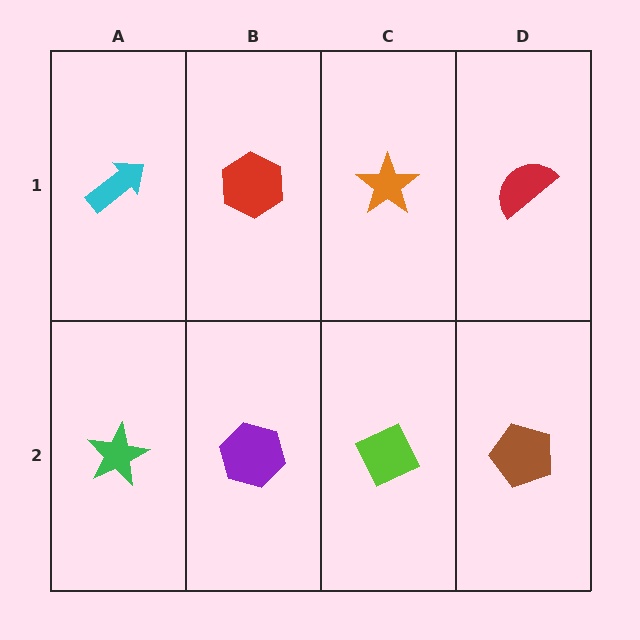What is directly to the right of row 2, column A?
A purple hexagon.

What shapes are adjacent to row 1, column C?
A lime diamond (row 2, column C), a red hexagon (row 1, column B), a red semicircle (row 1, column D).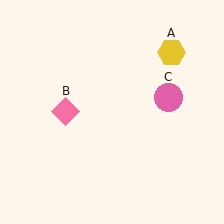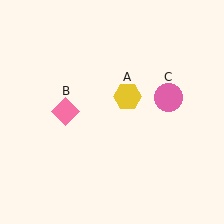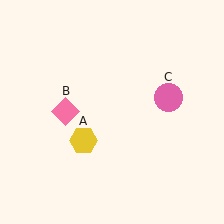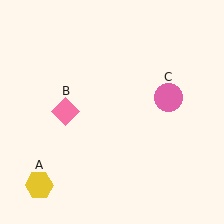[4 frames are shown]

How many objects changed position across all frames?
1 object changed position: yellow hexagon (object A).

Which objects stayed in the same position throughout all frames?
Pink diamond (object B) and pink circle (object C) remained stationary.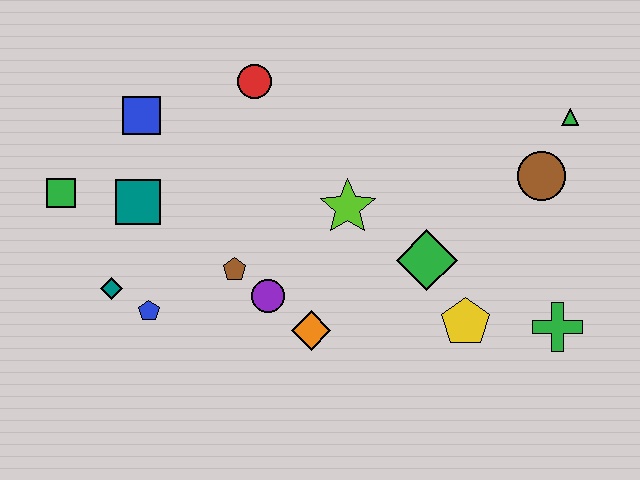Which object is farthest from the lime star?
The green square is farthest from the lime star.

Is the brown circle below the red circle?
Yes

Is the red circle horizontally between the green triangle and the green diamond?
No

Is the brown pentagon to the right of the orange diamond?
No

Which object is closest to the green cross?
The yellow pentagon is closest to the green cross.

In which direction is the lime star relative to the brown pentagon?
The lime star is to the right of the brown pentagon.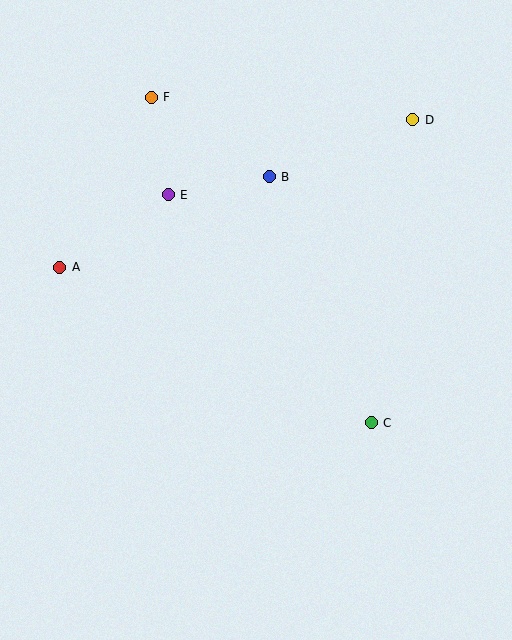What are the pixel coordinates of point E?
Point E is at (168, 195).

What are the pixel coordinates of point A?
Point A is at (60, 267).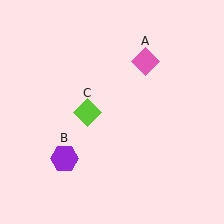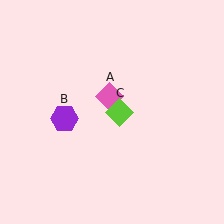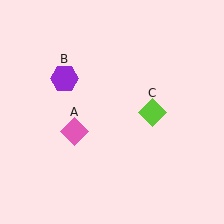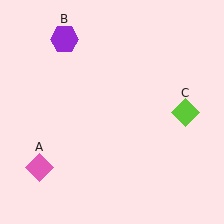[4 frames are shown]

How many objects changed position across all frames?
3 objects changed position: pink diamond (object A), purple hexagon (object B), lime diamond (object C).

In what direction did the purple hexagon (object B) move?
The purple hexagon (object B) moved up.